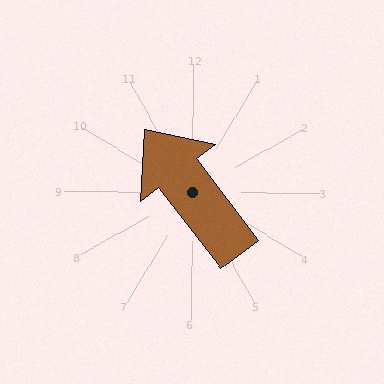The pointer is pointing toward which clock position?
Roughly 11 o'clock.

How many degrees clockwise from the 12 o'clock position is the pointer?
Approximately 323 degrees.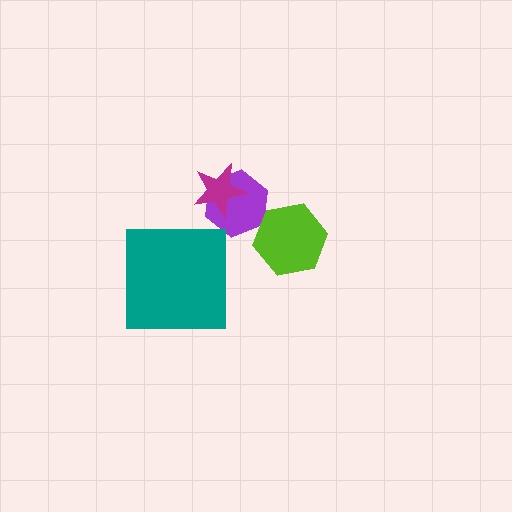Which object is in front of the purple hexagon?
The magenta star is in front of the purple hexagon.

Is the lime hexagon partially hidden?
No, no other shape covers it.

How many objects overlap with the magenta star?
1 object overlaps with the magenta star.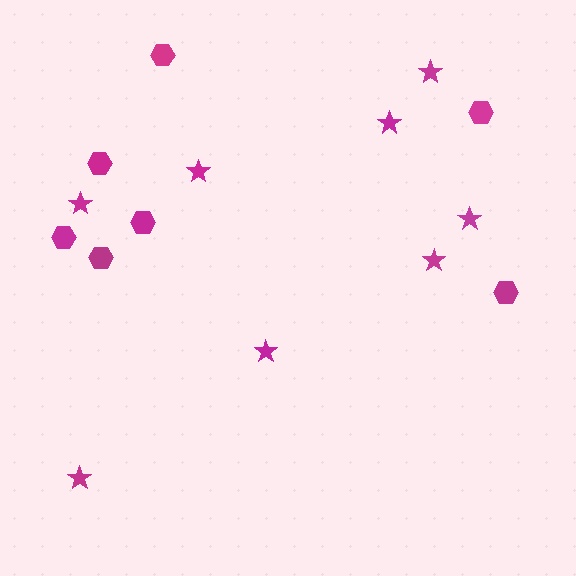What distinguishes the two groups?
There are 2 groups: one group of hexagons (7) and one group of stars (8).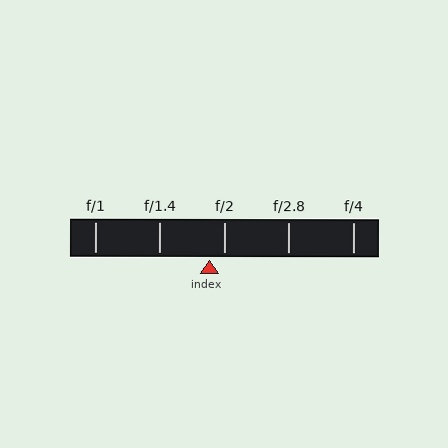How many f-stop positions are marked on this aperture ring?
There are 5 f-stop positions marked.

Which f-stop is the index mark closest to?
The index mark is closest to f/2.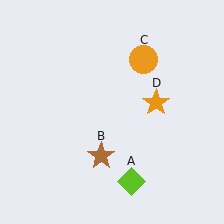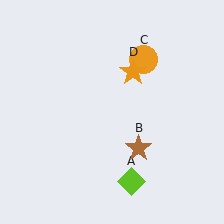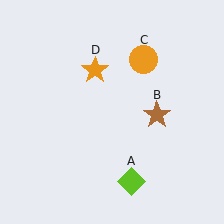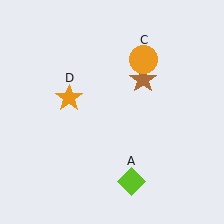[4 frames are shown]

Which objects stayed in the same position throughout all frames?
Lime diamond (object A) and orange circle (object C) remained stationary.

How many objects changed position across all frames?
2 objects changed position: brown star (object B), orange star (object D).